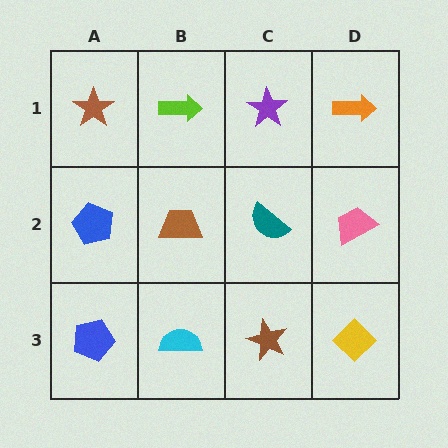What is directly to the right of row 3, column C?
A yellow diamond.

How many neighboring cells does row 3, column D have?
2.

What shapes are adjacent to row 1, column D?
A pink trapezoid (row 2, column D), a purple star (row 1, column C).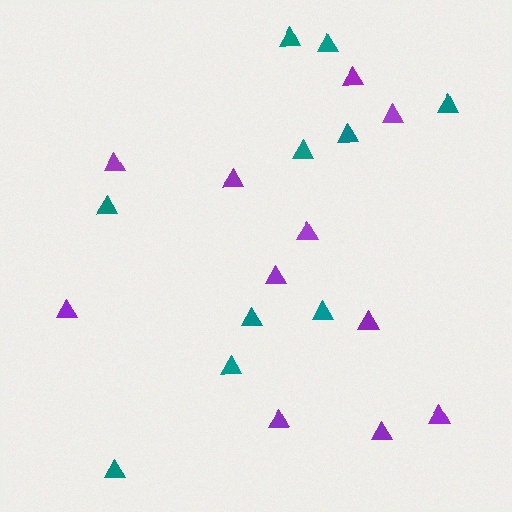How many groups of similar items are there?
There are 2 groups: one group of teal triangles (10) and one group of purple triangles (11).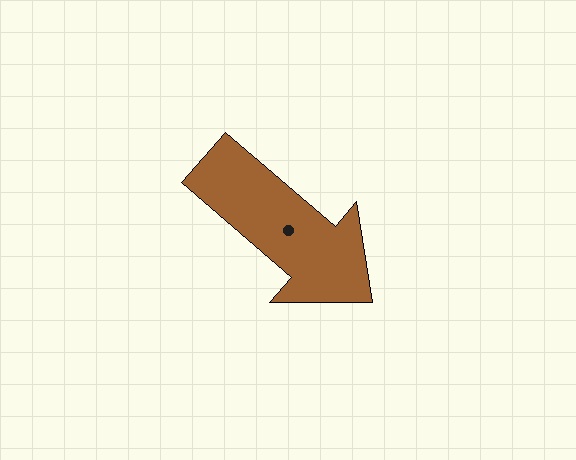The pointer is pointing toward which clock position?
Roughly 4 o'clock.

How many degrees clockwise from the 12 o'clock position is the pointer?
Approximately 131 degrees.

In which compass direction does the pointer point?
Southeast.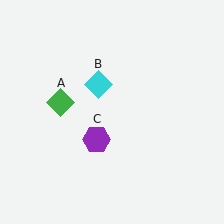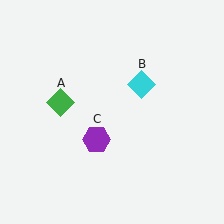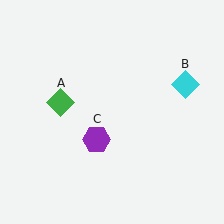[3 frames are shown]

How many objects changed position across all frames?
1 object changed position: cyan diamond (object B).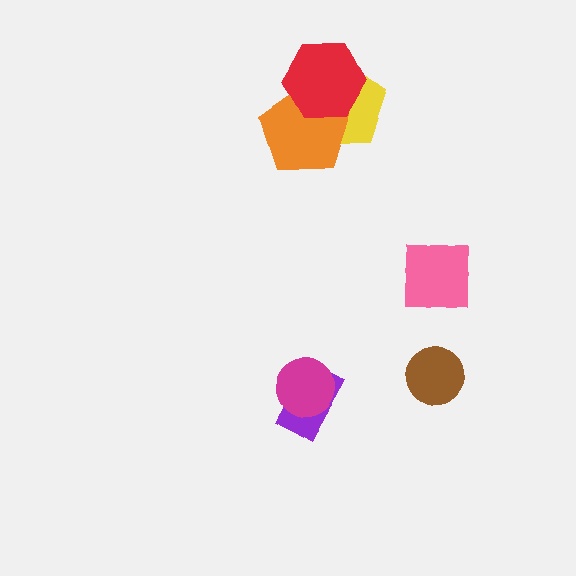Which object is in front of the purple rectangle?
The magenta circle is in front of the purple rectangle.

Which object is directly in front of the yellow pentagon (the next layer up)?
The orange pentagon is directly in front of the yellow pentagon.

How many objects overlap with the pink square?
0 objects overlap with the pink square.